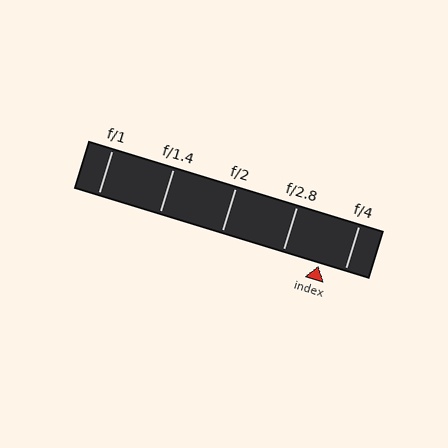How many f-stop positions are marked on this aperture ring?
There are 5 f-stop positions marked.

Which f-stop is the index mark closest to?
The index mark is closest to f/4.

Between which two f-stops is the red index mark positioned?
The index mark is between f/2.8 and f/4.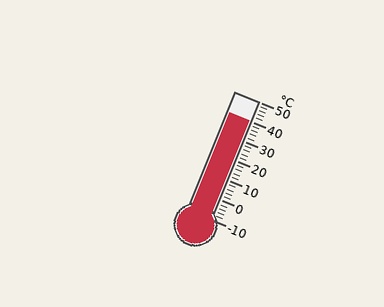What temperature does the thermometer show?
The thermometer shows approximately 40°C.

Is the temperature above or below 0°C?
The temperature is above 0°C.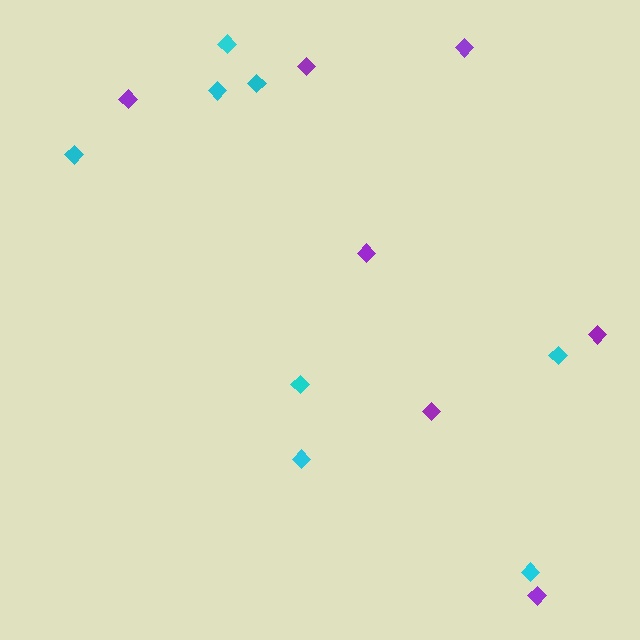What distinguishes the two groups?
There are 2 groups: one group of purple diamonds (7) and one group of cyan diamonds (8).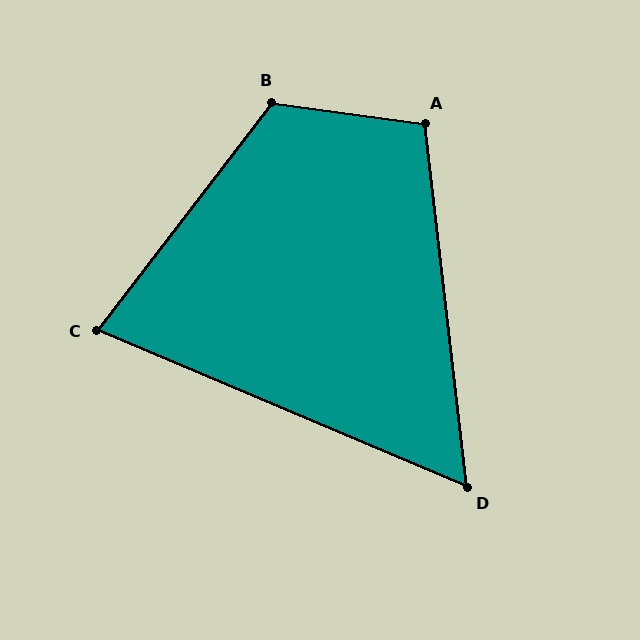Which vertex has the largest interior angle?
B, at approximately 119 degrees.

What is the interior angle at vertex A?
Approximately 104 degrees (obtuse).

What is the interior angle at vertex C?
Approximately 76 degrees (acute).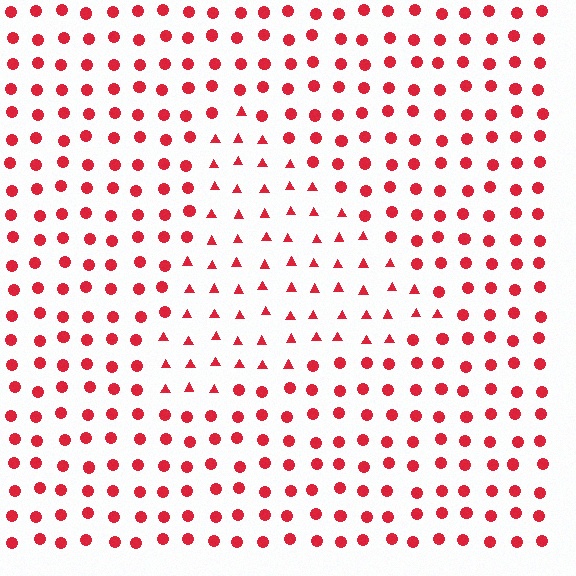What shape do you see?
I see a triangle.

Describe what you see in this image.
The image is filled with small red elements arranged in a uniform grid. A triangle-shaped region contains triangles, while the surrounding area contains circles. The boundary is defined purely by the change in element shape.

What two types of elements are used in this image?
The image uses triangles inside the triangle region and circles outside it.